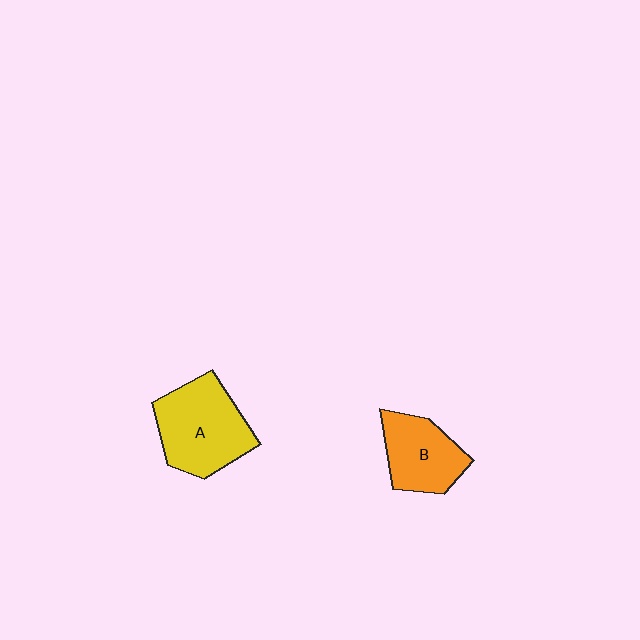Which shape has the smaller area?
Shape B (orange).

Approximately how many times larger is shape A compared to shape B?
Approximately 1.4 times.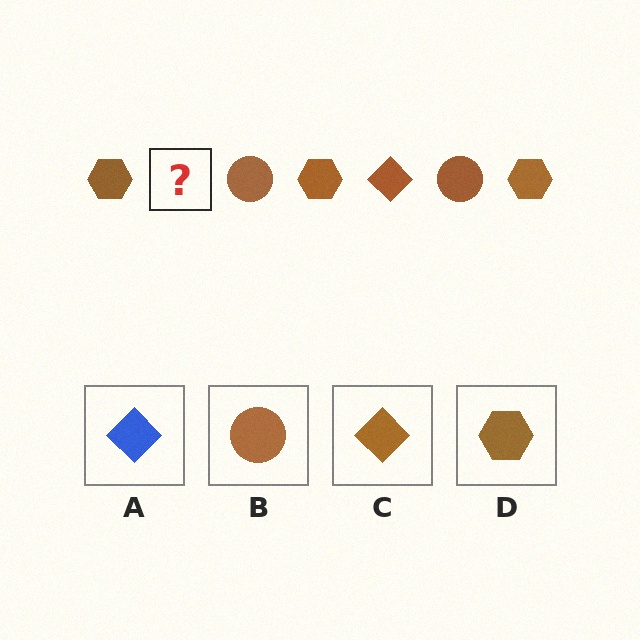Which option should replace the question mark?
Option C.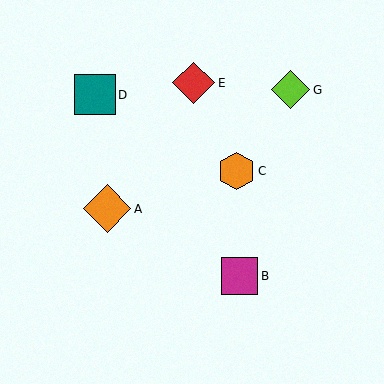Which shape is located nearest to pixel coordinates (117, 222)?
The orange diamond (labeled A) at (107, 209) is nearest to that location.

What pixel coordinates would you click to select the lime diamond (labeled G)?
Click at (291, 90) to select the lime diamond G.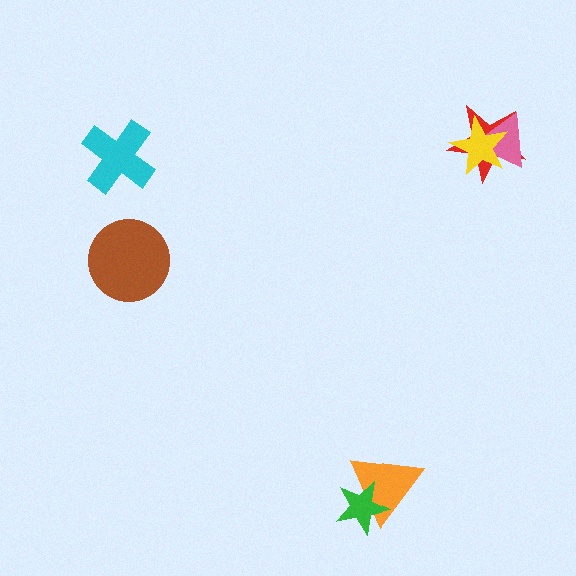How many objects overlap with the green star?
1 object overlaps with the green star.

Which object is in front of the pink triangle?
The yellow star is in front of the pink triangle.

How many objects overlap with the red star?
2 objects overlap with the red star.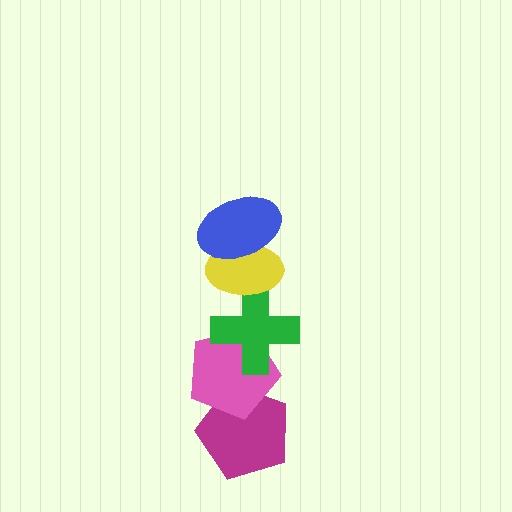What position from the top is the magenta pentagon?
The magenta pentagon is 5th from the top.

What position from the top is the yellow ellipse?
The yellow ellipse is 2nd from the top.